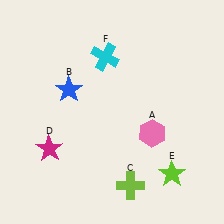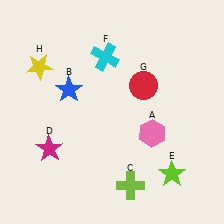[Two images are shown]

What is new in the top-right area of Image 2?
A red circle (G) was added in the top-right area of Image 2.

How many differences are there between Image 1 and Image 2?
There are 2 differences between the two images.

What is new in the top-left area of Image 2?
A yellow star (H) was added in the top-left area of Image 2.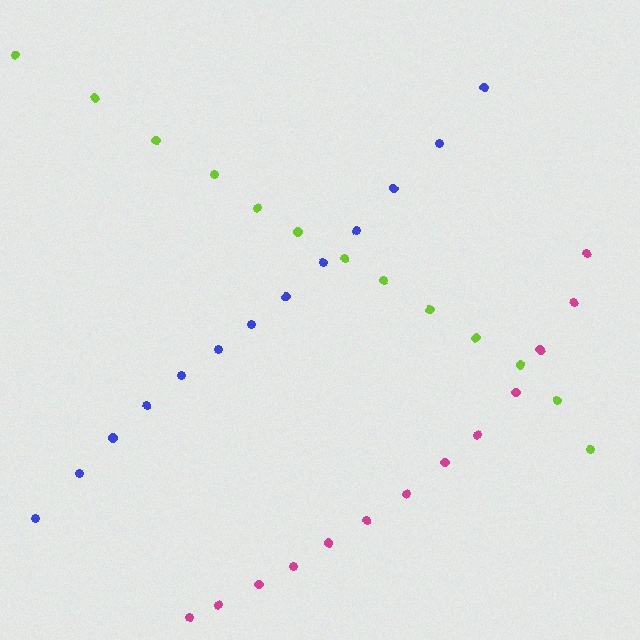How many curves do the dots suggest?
There are 3 distinct paths.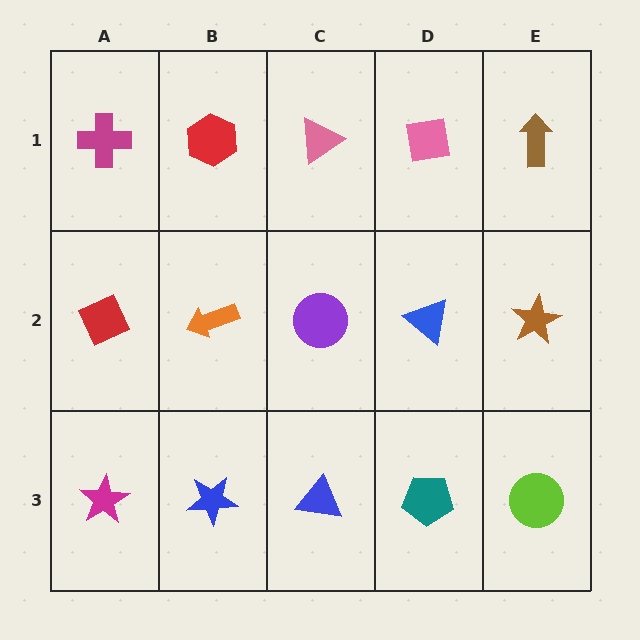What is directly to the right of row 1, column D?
A brown arrow.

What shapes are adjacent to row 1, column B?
An orange arrow (row 2, column B), a magenta cross (row 1, column A), a pink triangle (row 1, column C).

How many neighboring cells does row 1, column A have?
2.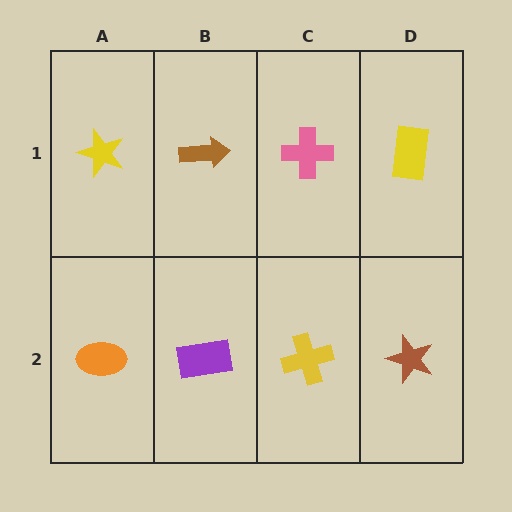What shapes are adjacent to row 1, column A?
An orange ellipse (row 2, column A), a brown arrow (row 1, column B).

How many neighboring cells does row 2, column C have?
3.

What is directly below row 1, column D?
A brown star.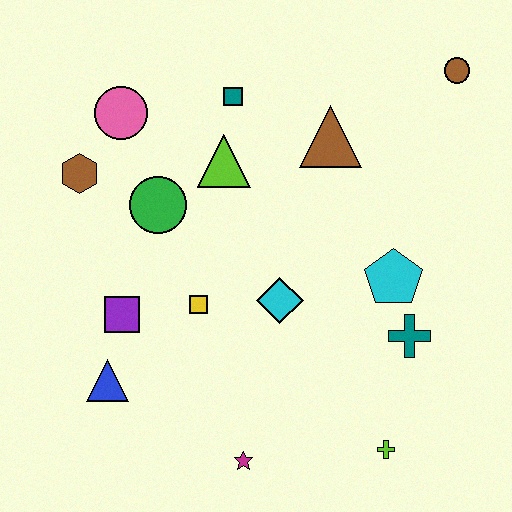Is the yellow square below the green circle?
Yes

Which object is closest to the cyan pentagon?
The teal cross is closest to the cyan pentagon.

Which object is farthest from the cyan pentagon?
The brown hexagon is farthest from the cyan pentagon.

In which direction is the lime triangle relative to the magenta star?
The lime triangle is above the magenta star.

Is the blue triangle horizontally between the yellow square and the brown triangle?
No